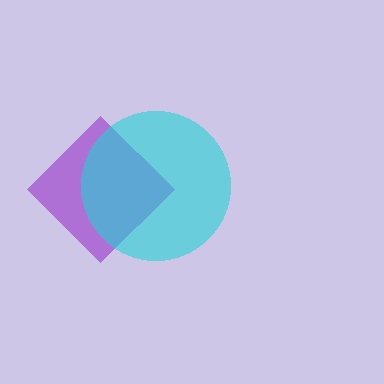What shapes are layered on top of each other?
The layered shapes are: a purple diamond, a cyan circle.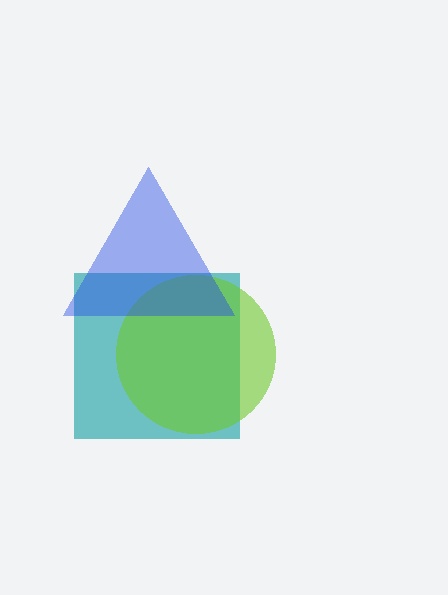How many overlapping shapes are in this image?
There are 3 overlapping shapes in the image.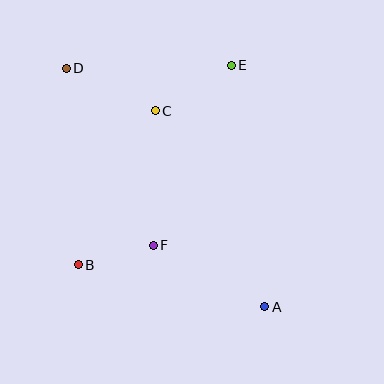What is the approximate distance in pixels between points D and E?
The distance between D and E is approximately 165 pixels.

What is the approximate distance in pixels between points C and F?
The distance between C and F is approximately 135 pixels.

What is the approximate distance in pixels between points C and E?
The distance between C and E is approximately 89 pixels.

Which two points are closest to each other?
Points B and F are closest to each other.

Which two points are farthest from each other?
Points A and D are farthest from each other.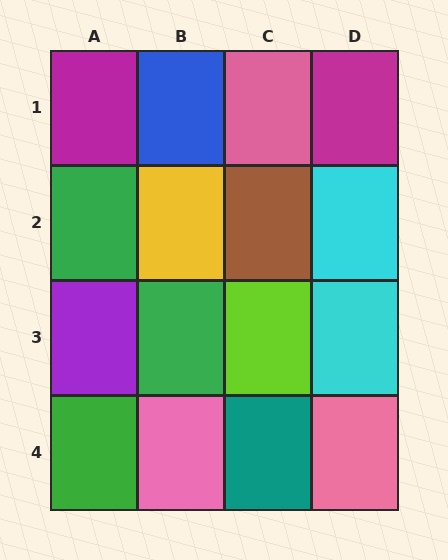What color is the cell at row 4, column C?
Teal.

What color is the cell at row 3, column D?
Cyan.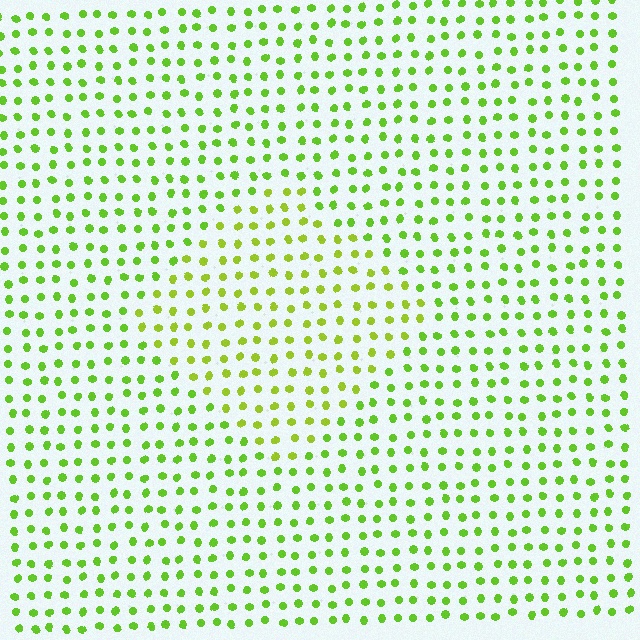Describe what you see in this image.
The image is filled with small lime elements in a uniform arrangement. A diamond-shaped region is visible where the elements are tinted to a slightly different hue, forming a subtle color boundary.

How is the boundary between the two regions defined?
The boundary is defined purely by a slight shift in hue (about 20 degrees). Spacing, size, and orientation are identical on both sides.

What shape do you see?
I see a diamond.